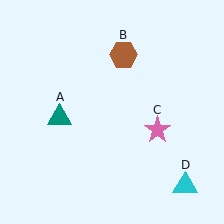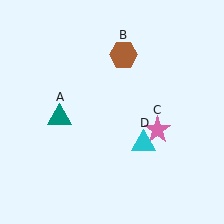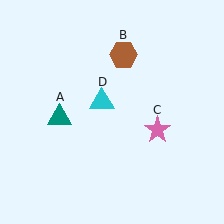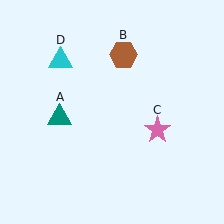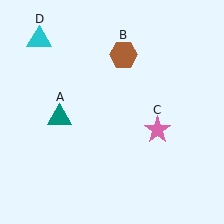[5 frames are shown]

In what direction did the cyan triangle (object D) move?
The cyan triangle (object D) moved up and to the left.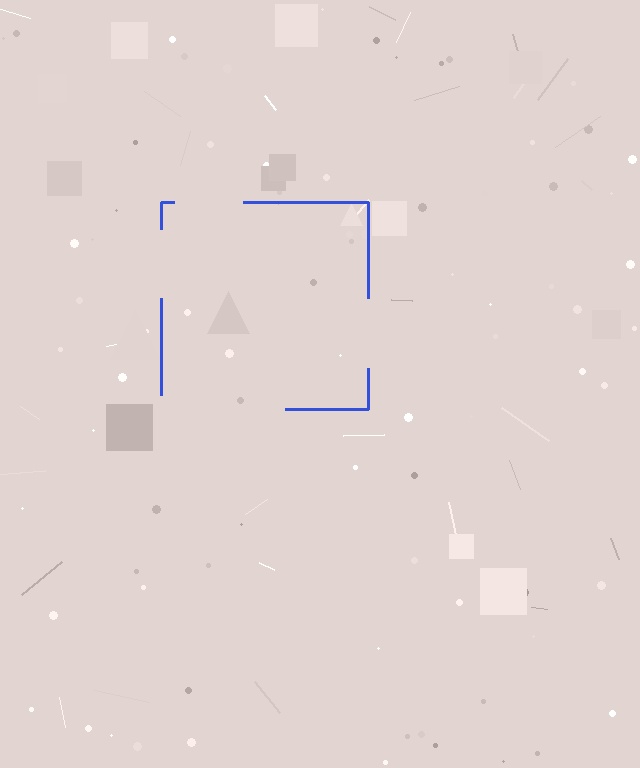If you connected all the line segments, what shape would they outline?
They would outline a square.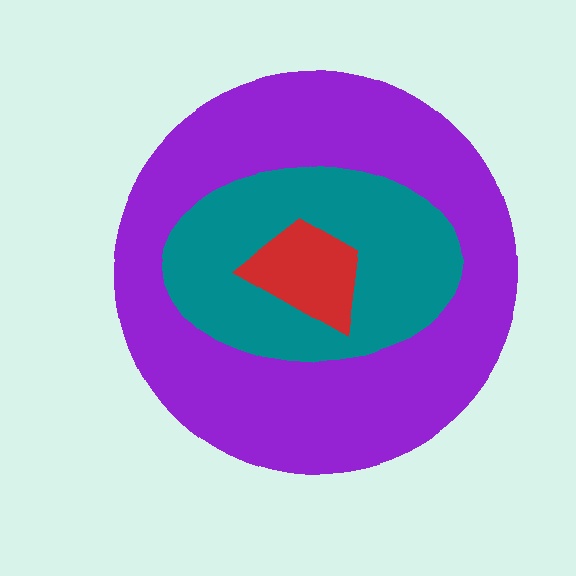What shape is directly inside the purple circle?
The teal ellipse.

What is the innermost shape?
The red trapezoid.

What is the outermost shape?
The purple circle.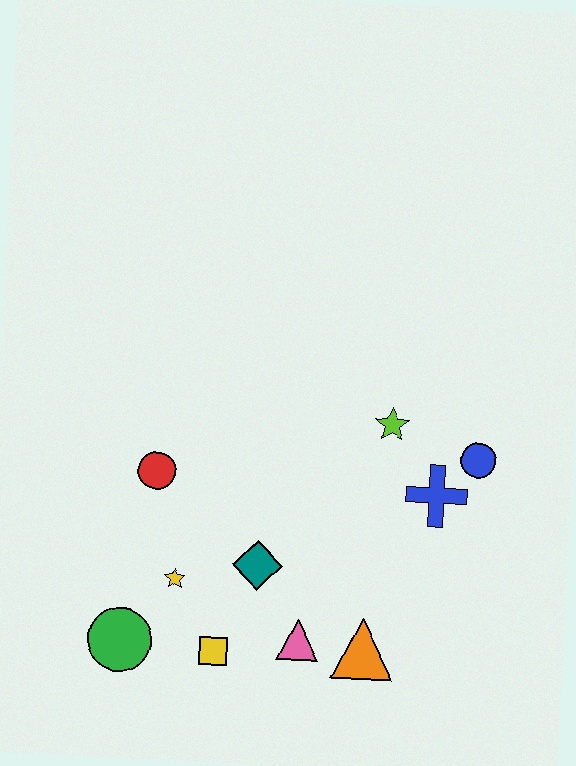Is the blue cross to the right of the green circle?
Yes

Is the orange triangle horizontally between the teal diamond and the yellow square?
No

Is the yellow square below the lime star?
Yes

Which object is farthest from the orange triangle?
The red circle is farthest from the orange triangle.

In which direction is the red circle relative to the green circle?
The red circle is above the green circle.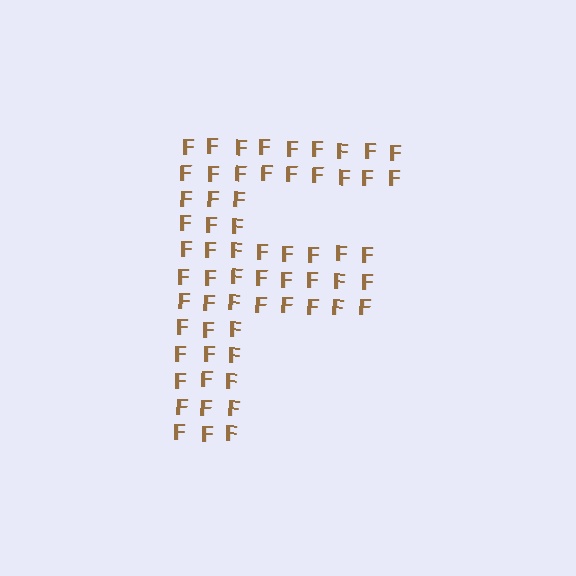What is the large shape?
The large shape is the letter F.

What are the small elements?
The small elements are letter F's.